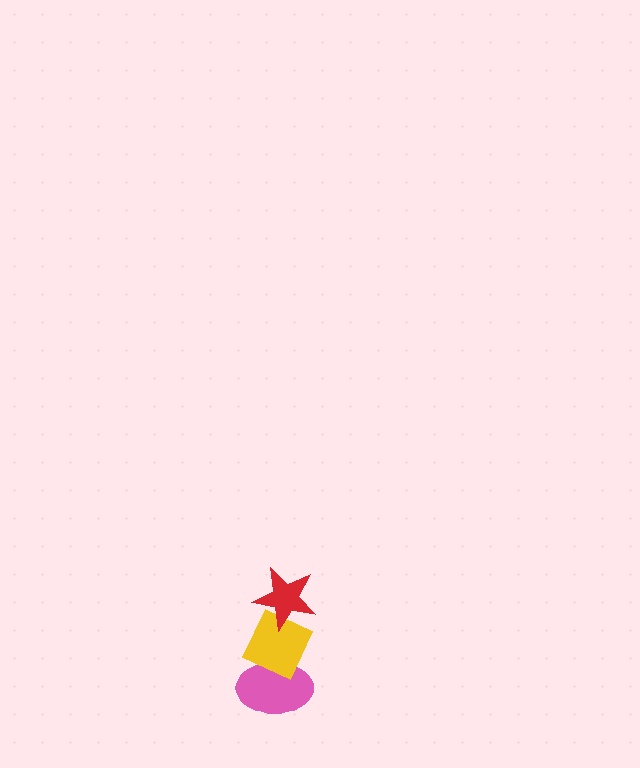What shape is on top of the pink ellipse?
The yellow diamond is on top of the pink ellipse.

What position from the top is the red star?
The red star is 1st from the top.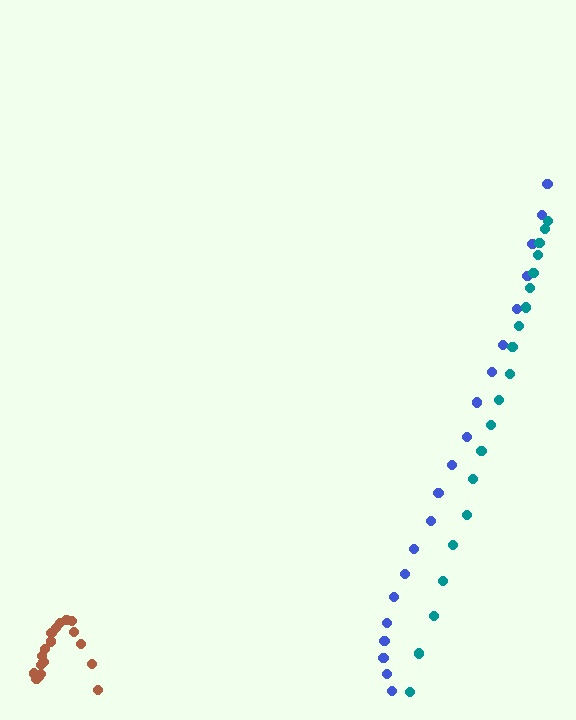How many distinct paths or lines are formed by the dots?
There are 3 distinct paths.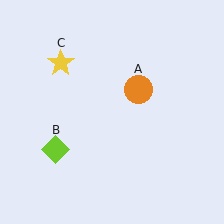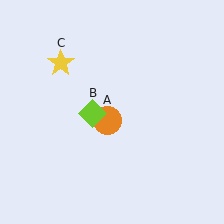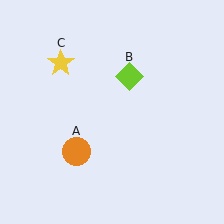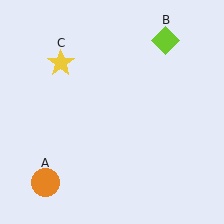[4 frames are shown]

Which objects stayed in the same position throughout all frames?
Yellow star (object C) remained stationary.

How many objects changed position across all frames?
2 objects changed position: orange circle (object A), lime diamond (object B).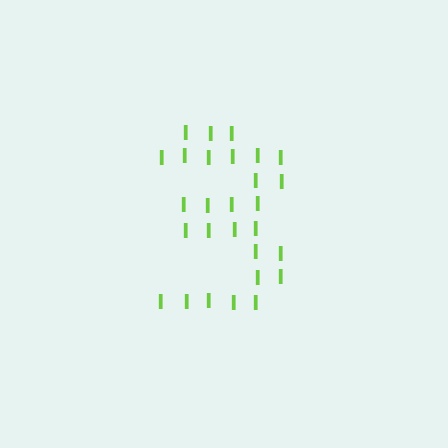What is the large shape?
The large shape is the digit 3.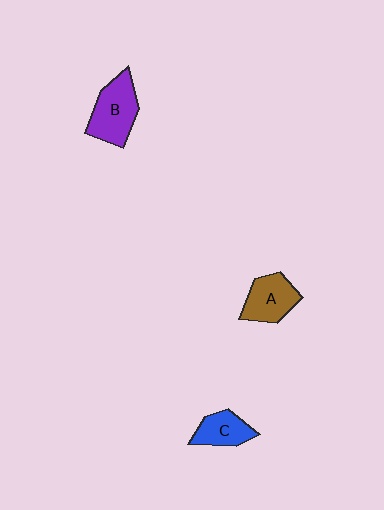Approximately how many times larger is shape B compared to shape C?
Approximately 1.5 times.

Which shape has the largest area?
Shape B (purple).